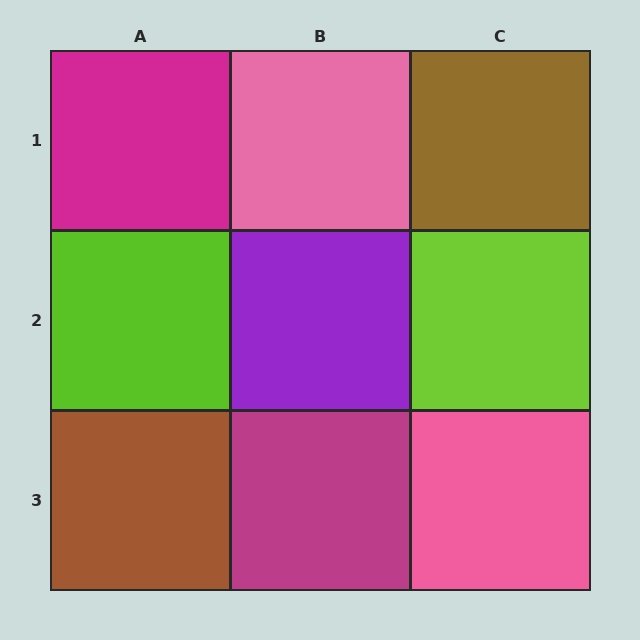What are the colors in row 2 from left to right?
Lime, purple, lime.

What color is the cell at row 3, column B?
Magenta.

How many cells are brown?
2 cells are brown.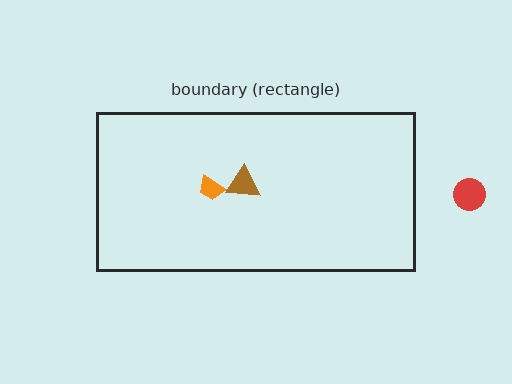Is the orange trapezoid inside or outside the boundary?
Inside.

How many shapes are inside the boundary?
2 inside, 1 outside.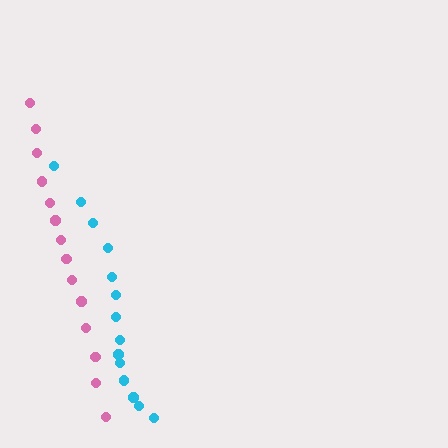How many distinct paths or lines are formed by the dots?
There are 2 distinct paths.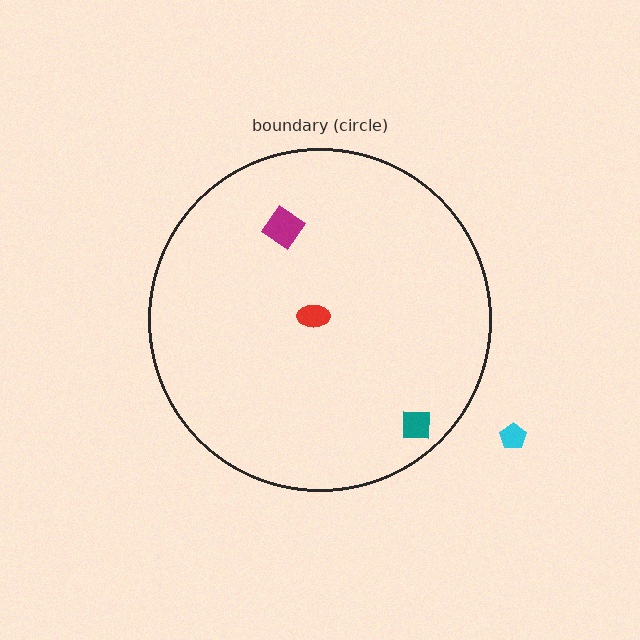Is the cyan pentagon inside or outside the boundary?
Outside.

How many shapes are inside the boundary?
3 inside, 1 outside.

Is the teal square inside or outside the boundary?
Inside.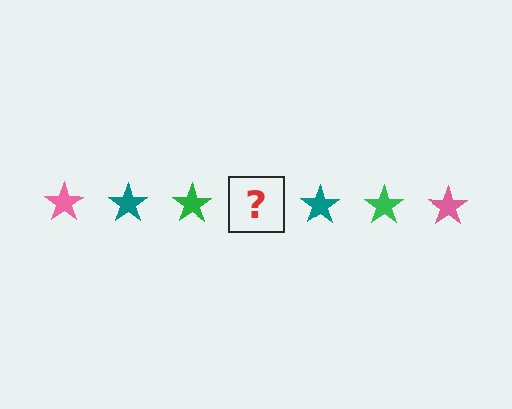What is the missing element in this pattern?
The missing element is a pink star.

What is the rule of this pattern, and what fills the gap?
The rule is that the pattern cycles through pink, teal, green stars. The gap should be filled with a pink star.